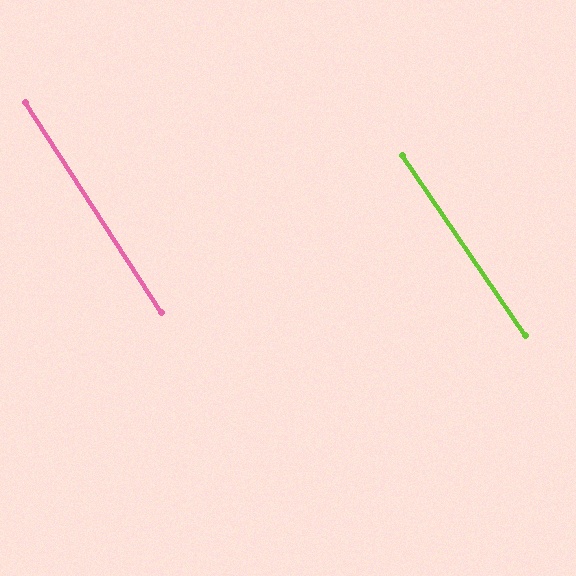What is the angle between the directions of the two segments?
Approximately 2 degrees.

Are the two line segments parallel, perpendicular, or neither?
Parallel — their directions differ by only 1.5°.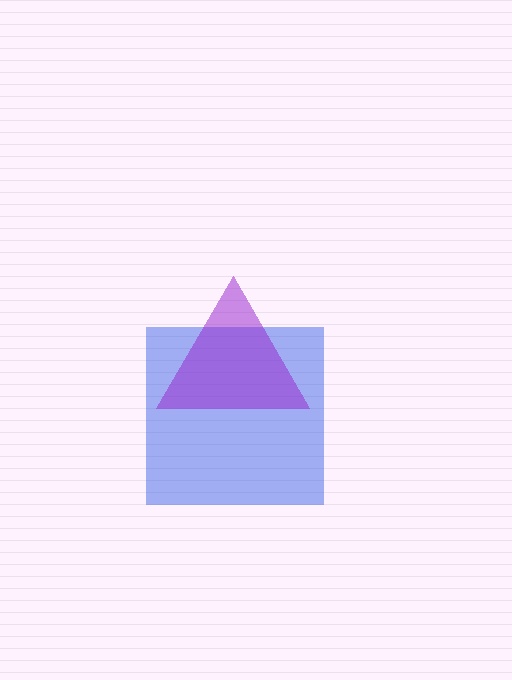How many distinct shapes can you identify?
There are 2 distinct shapes: a blue square, a purple triangle.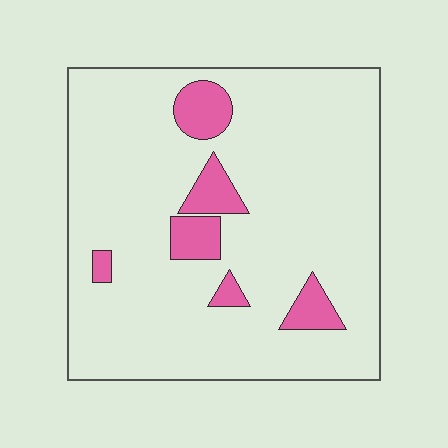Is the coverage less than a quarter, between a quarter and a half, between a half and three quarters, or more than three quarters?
Less than a quarter.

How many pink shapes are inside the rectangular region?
6.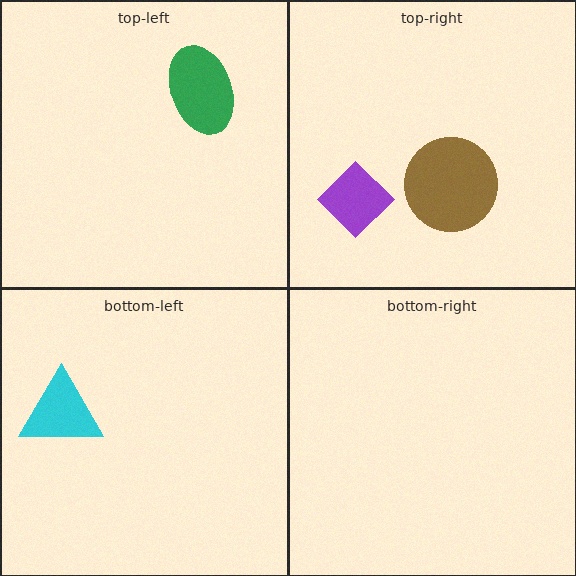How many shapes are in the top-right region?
2.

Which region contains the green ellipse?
The top-left region.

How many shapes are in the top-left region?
1.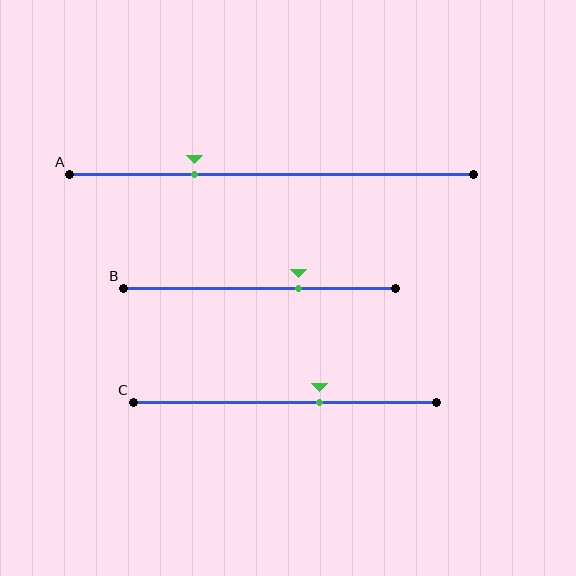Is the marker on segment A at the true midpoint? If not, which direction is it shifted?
No, the marker on segment A is shifted to the left by about 19% of the segment length.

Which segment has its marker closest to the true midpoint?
Segment C has its marker closest to the true midpoint.